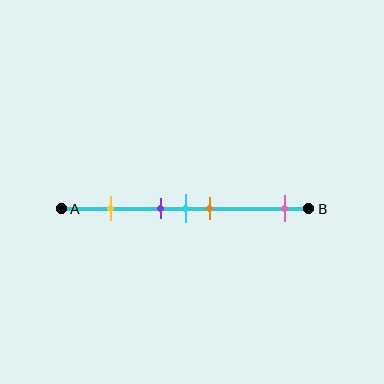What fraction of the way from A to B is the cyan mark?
The cyan mark is approximately 50% (0.5) of the way from A to B.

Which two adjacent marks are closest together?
The purple and cyan marks are the closest adjacent pair.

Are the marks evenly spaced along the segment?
No, the marks are not evenly spaced.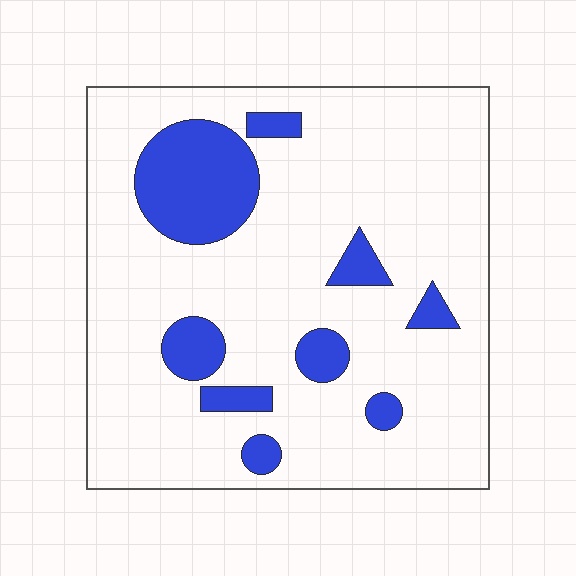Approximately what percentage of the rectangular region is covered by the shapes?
Approximately 15%.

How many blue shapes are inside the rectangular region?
9.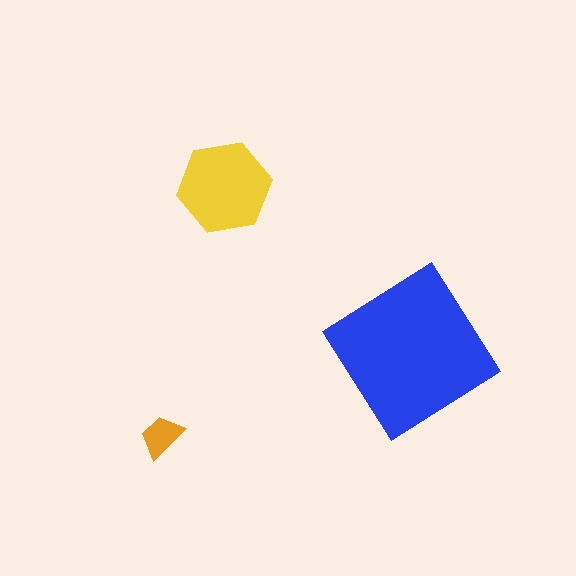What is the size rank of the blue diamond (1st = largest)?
1st.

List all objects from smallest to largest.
The orange trapezoid, the yellow hexagon, the blue diamond.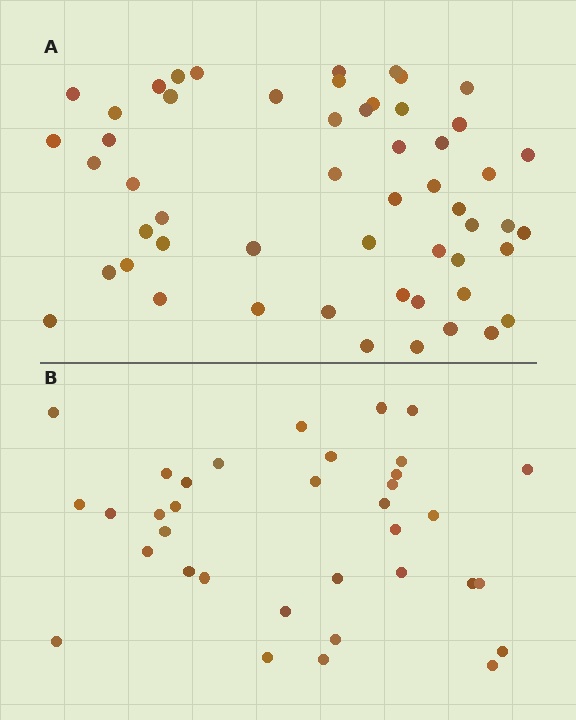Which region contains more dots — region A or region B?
Region A (the top region) has more dots.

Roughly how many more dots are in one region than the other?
Region A has approximately 20 more dots than region B.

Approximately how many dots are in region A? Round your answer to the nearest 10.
About 50 dots. (The exact count is 54, which rounds to 50.)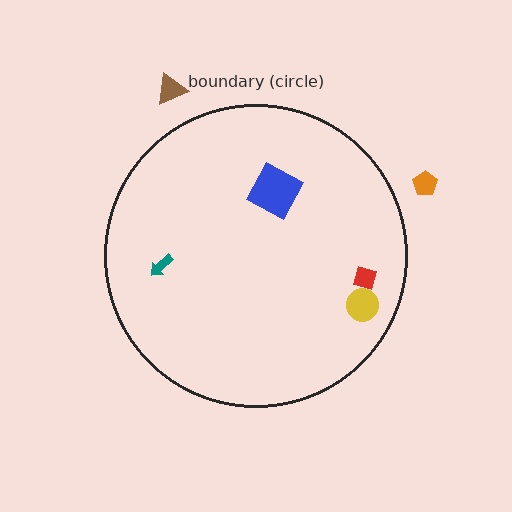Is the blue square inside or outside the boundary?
Inside.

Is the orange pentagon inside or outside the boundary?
Outside.